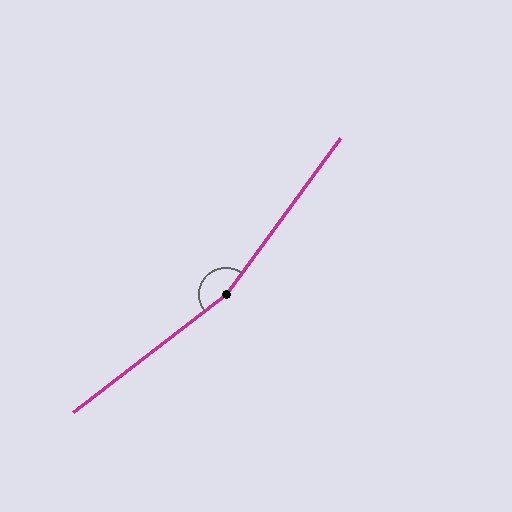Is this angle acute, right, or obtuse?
It is obtuse.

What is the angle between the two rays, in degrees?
Approximately 164 degrees.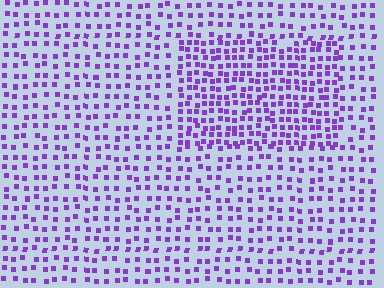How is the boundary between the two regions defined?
The boundary is defined by a change in element density (approximately 1.7x ratio). All elements are the same color, size, and shape.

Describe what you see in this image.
The image contains small purple elements arranged at two different densities. A rectangle-shaped region is visible where the elements are more densely packed than the surrounding area.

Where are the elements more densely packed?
The elements are more densely packed inside the rectangle boundary.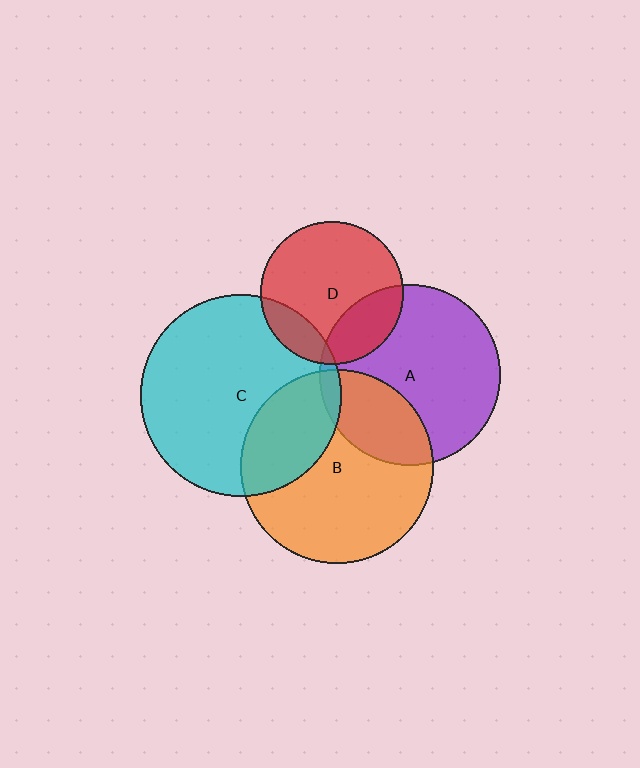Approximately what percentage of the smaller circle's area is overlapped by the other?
Approximately 30%.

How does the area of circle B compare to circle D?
Approximately 1.8 times.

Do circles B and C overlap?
Yes.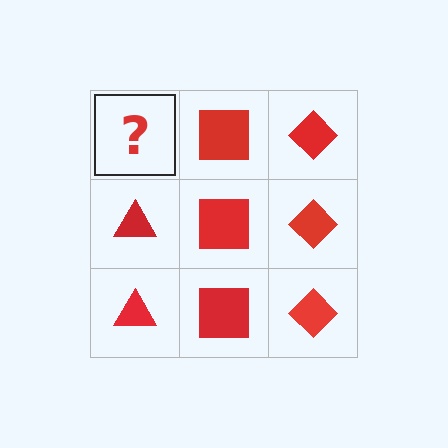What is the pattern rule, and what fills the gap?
The rule is that each column has a consistent shape. The gap should be filled with a red triangle.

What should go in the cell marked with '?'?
The missing cell should contain a red triangle.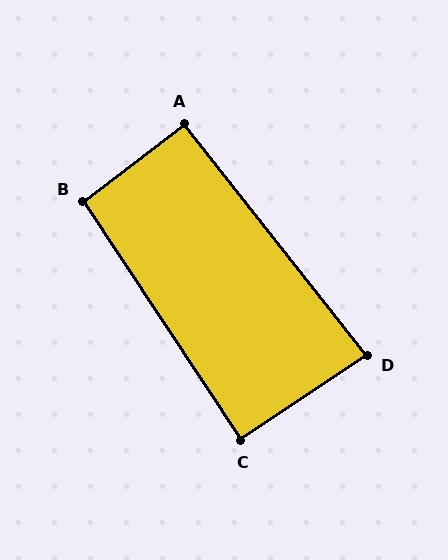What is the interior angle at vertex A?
Approximately 91 degrees (approximately right).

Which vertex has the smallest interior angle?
D, at approximately 86 degrees.